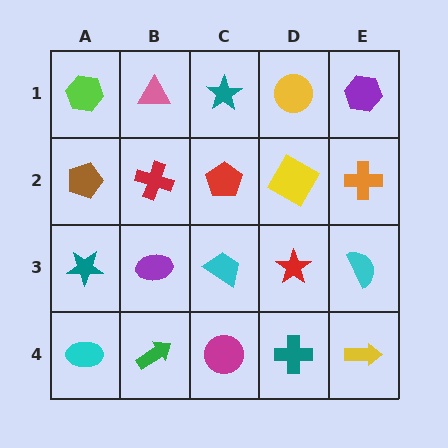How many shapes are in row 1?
5 shapes.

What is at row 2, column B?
A red cross.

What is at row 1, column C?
A teal star.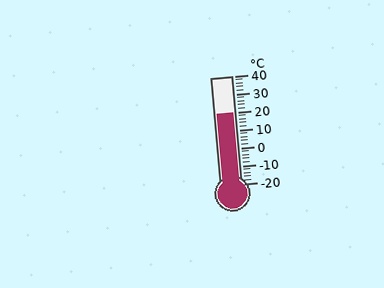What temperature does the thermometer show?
The thermometer shows approximately 20°C.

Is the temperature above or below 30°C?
The temperature is below 30°C.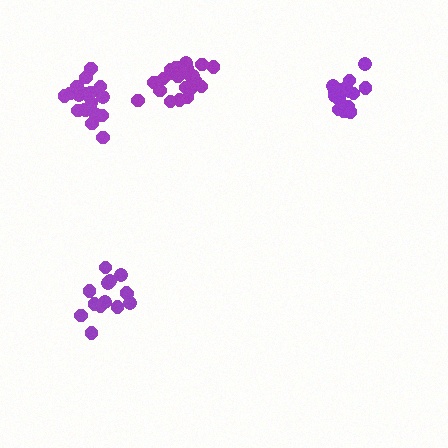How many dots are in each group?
Group 1: 21 dots, Group 2: 15 dots, Group 3: 20 dots, Group 4: 16 dots (72 total).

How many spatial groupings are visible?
There are 4 spatial groupings.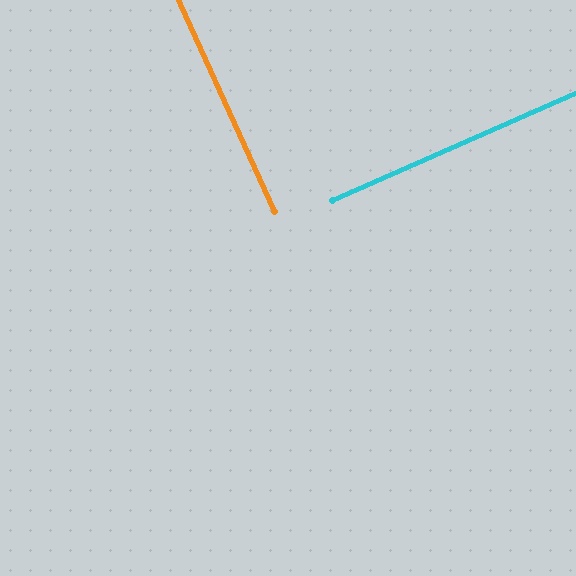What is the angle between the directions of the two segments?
Approximately 89 degrees.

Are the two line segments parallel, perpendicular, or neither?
Perpendicular — they meet at approximately 89°.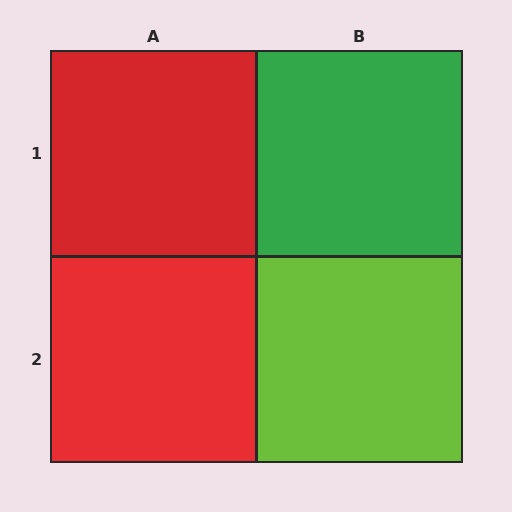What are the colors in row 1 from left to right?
Red, green.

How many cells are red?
2 cells are red.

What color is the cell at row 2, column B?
Lime.